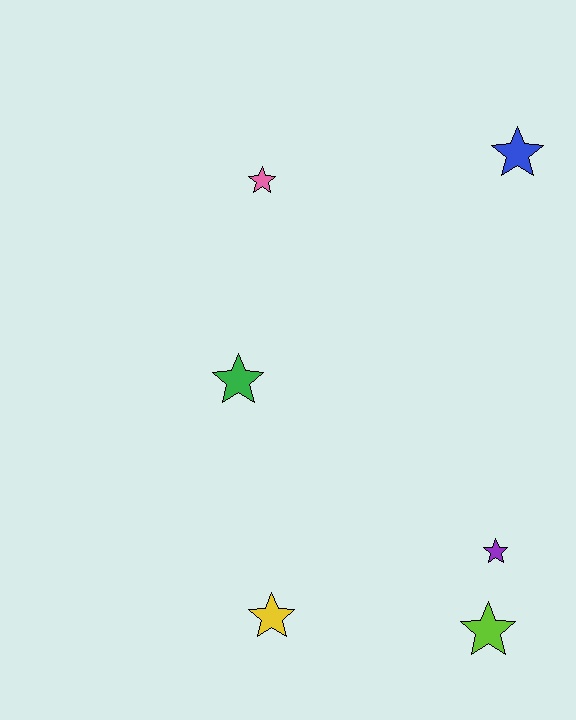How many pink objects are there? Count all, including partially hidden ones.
There is 1 pink object.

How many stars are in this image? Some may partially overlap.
There are 6 stars.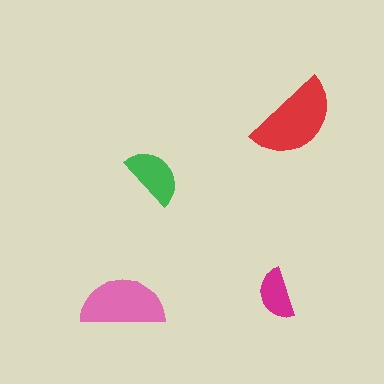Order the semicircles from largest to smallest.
the red one, the pink one, the green one, the magenta one.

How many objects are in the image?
There are 4 objects in the image.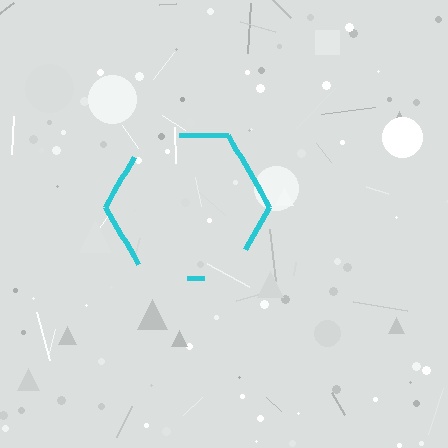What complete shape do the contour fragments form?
The contour fragments form a hexagon.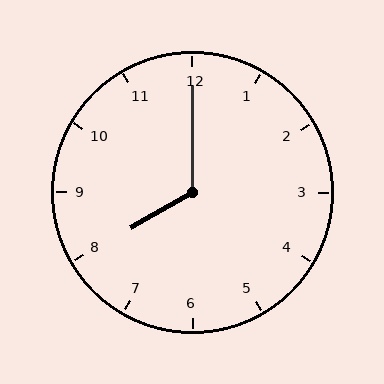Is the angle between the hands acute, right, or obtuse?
It is obtuse.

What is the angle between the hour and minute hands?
Approximately 120 degrees.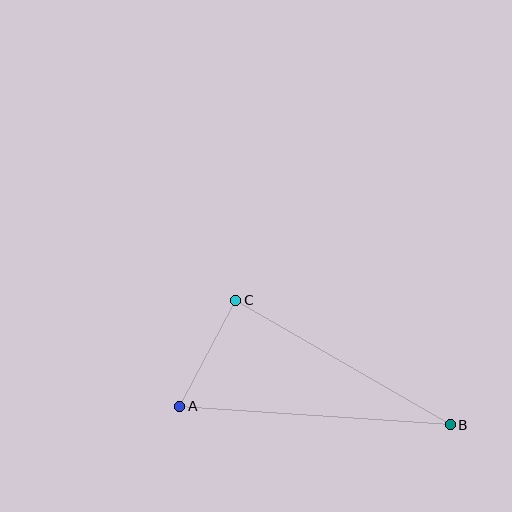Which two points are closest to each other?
Points A and C are closest to each other.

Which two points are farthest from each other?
Points A and B are farthest from each other.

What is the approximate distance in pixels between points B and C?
The distance between B and C is approximately 248 pixels.